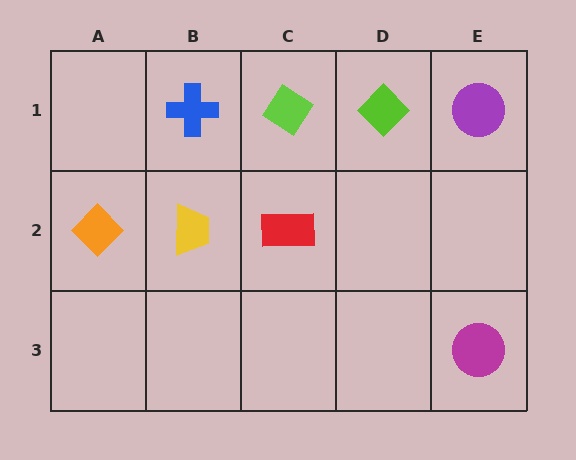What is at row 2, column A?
An orange diamond.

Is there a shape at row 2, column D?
No, that cell is empty.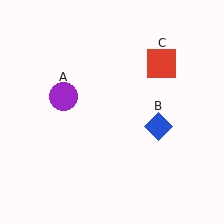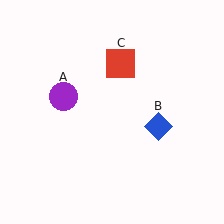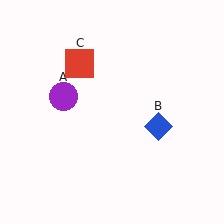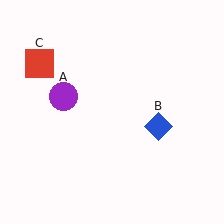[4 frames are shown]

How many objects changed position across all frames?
1 object changed position: red square (object C).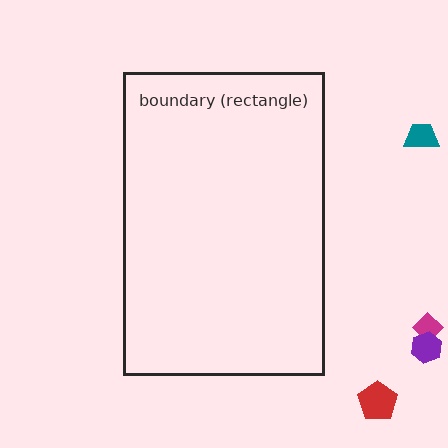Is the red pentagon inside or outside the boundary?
Outside.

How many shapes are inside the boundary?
0 inside, 4 outside.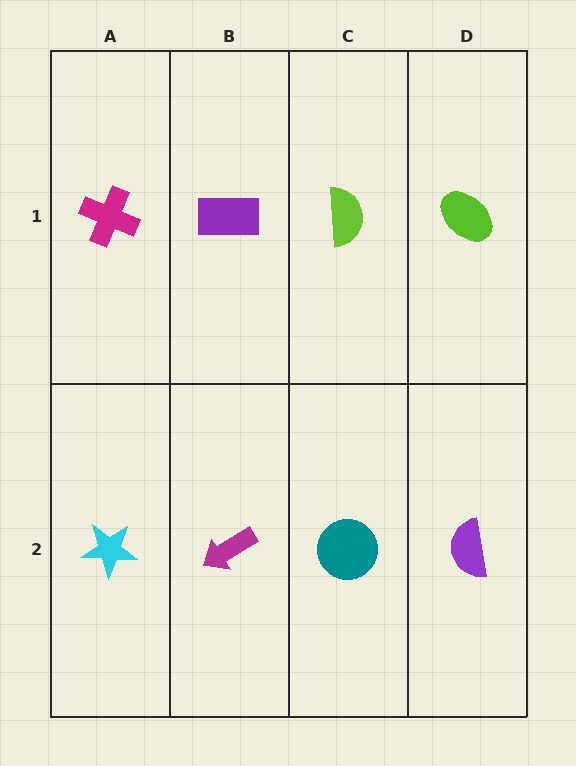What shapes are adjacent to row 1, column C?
A teal circle (row 2, column C), a purple rectangle (row 1, column B), a lime ellipse (row 1, column D).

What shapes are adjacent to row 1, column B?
A magenta arrow (row 2, column B), a magenta cross (row 1, column A), a lime semicircle (row 1, column C).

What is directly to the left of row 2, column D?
A teal circle.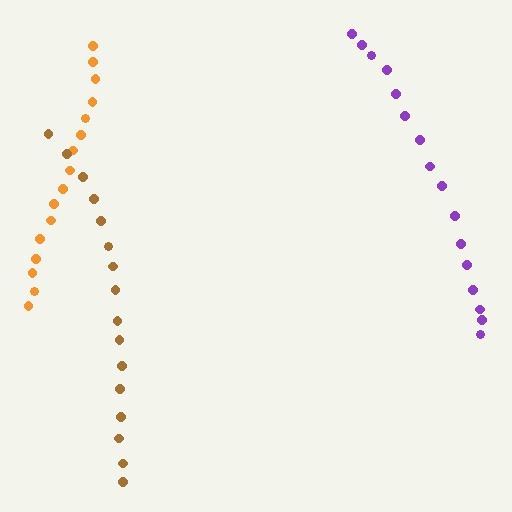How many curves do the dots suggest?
There are 3 distinct paths.